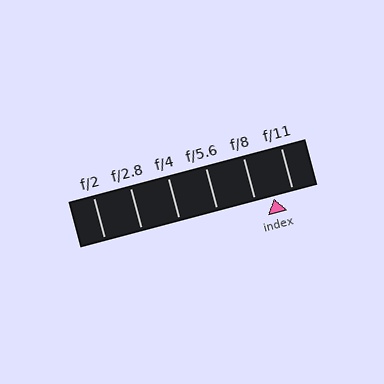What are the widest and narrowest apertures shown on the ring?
The widest aperture shown is f/2 and the narrowest is f/11.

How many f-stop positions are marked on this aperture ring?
There are 6 f-stop positions marked.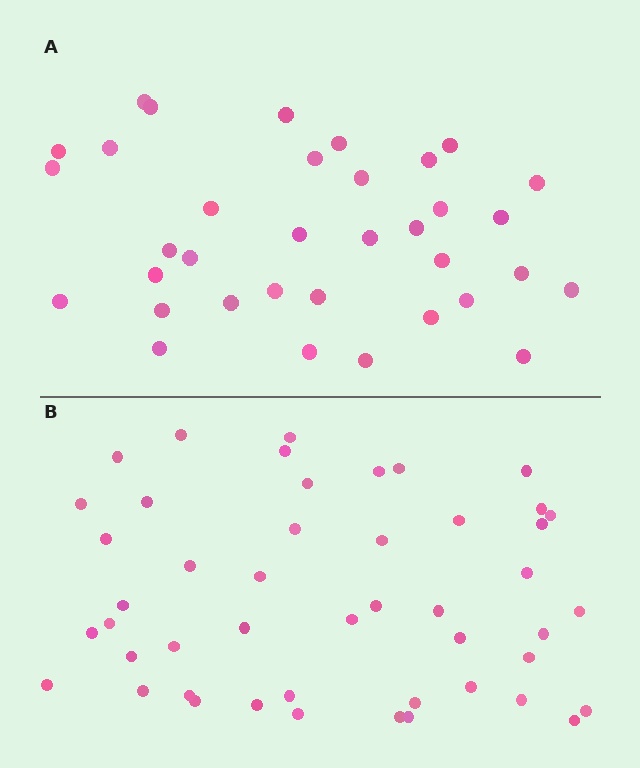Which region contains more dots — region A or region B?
Region B (the bottom region) has more dots.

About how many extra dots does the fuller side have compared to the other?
Region B has roughly 12 or so more dots than region A.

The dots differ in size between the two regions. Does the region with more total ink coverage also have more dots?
No. Region A has more total ink coverage because its dots are larger, but region B actually contains more individual dots. Total area can be misleading — the number of items is what matters here.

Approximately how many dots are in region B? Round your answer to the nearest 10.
About 50 dots. (The exact count is 47, which rounds to 50.)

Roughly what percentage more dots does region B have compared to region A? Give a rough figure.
About 35% more.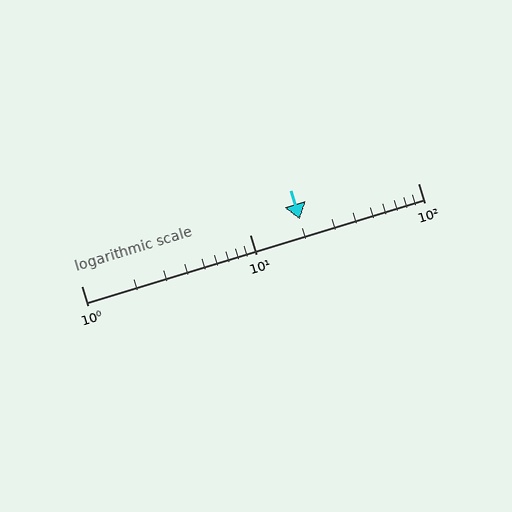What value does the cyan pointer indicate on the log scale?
The pointer indicates approximately 20.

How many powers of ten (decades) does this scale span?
The scale spans 2 decades, from 1 to 100.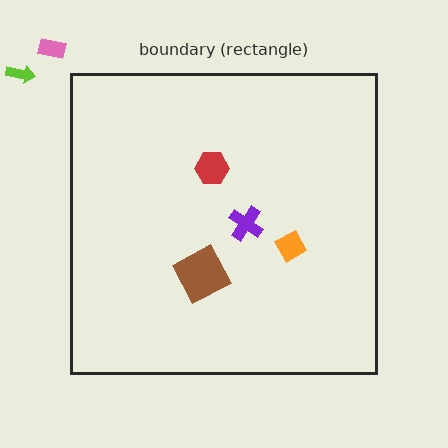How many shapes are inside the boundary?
4 inside, 2 outside.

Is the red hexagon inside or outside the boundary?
Inside.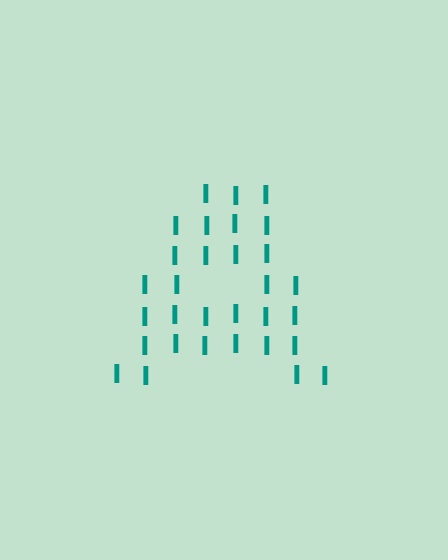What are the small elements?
The small elements are letter I's.